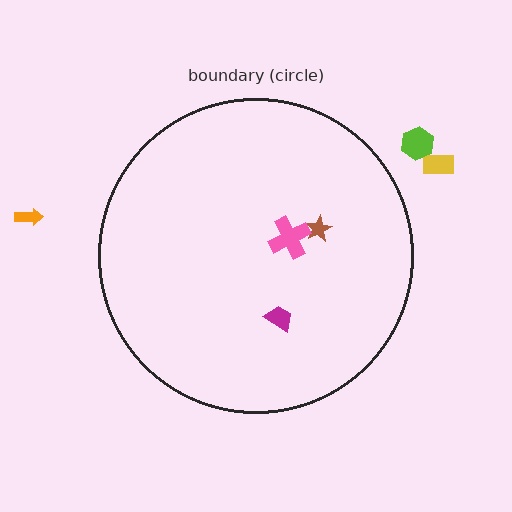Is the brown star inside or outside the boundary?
Inside.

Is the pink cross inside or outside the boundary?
Inside.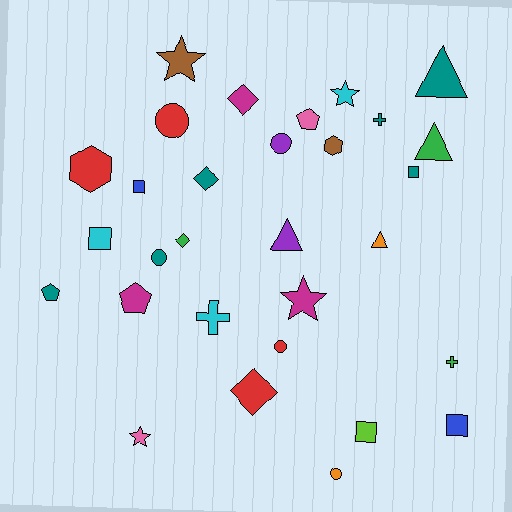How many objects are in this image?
There are 30 objects.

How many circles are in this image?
There are 5 circles.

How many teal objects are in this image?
There are 6 teal objects.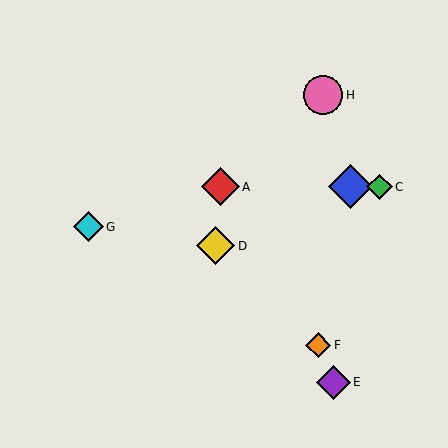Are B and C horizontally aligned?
Yes, both are at y≈187.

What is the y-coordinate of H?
Object H is at y≈95.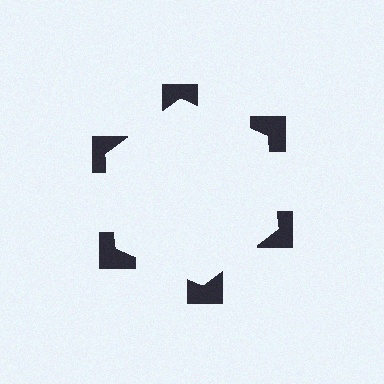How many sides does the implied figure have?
6 sides.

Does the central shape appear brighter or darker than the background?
It typically appears slightly brighter than the background, even though no actual brightness change is drawn.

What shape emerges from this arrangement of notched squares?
An illusory hexagon — its edges are inferred from the aligned wedge cuts in the notched squares, not physically drawn.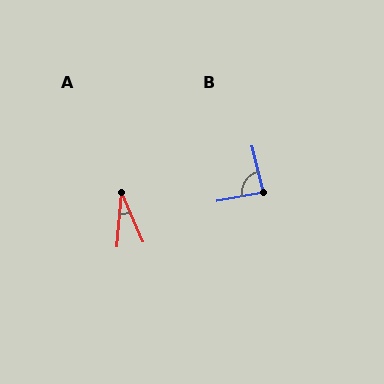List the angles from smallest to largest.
A (28°), B (87°).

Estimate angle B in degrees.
Approximately 87 degrees.